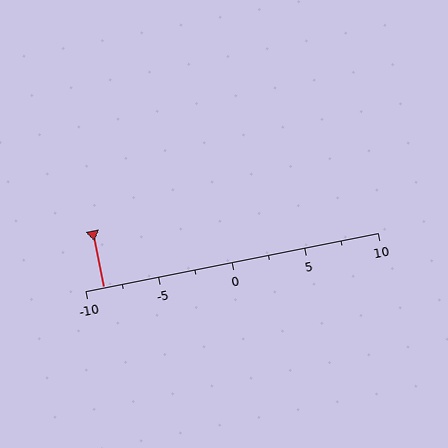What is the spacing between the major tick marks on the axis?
The major ticks are spaced 5 apart.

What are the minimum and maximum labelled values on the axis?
The axis runs from -10 to 10.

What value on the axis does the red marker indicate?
The marker indicates approximately -8.8.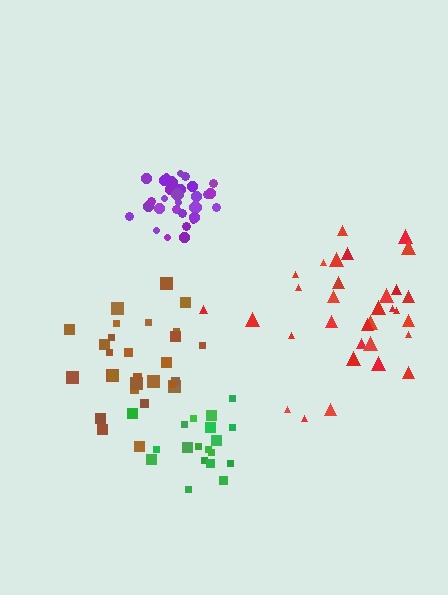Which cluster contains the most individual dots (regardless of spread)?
Red (32).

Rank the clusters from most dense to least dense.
purple, green, brown, red.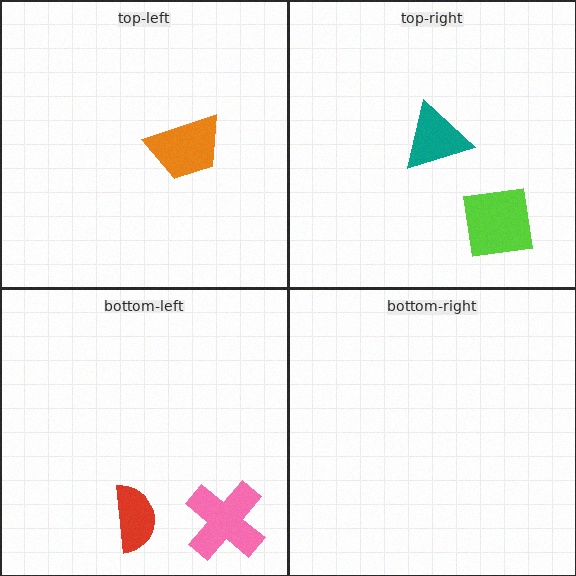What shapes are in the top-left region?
The orange trapezoid.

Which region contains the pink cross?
The bottom-left region.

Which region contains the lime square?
The top-right region.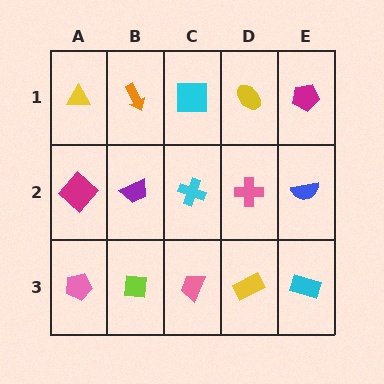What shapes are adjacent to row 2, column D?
A yellow ellipse (row 1, column D), a yellow rectangle (row 3, column D), a cyan cross (row 2, column C), a blue semicircle (row 2, column E).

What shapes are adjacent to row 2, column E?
A magenta pentagon (row 1, column E), a cyan rectangle (row 3, column E), a pink cross (row 2, column D).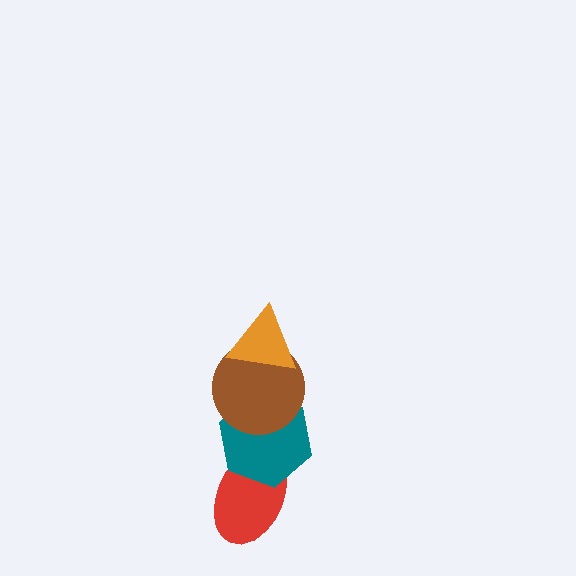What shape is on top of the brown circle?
The orange triangle is on top of the brown circle.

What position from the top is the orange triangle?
The orange triangle is 1st from the top.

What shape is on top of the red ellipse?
The teal hexagon is on top of the red ellipse.